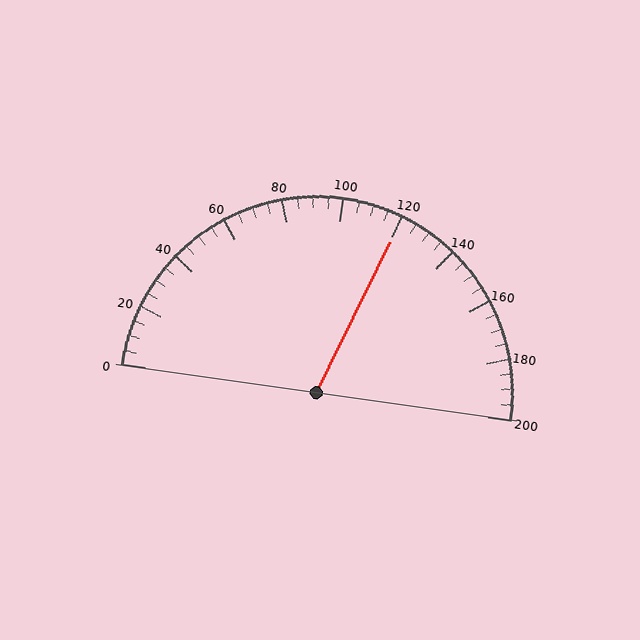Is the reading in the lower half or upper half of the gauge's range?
The reading is in the upper half of the range (0 to 200).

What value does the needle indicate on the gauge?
The needle indicates approximately 120.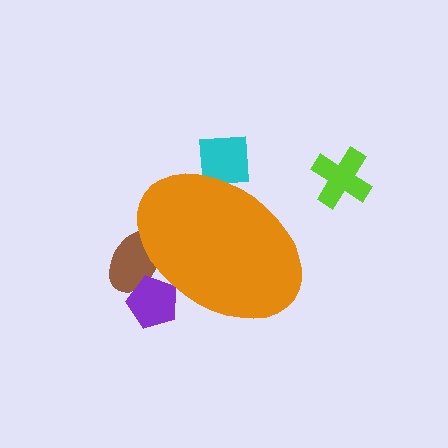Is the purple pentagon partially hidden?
Yes, the purple pentagon is partially hidden behind the orange ellipse.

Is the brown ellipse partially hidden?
Yes, the brown ellipse is partially hidden behind the orange ellipse.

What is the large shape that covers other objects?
An orange ellipse.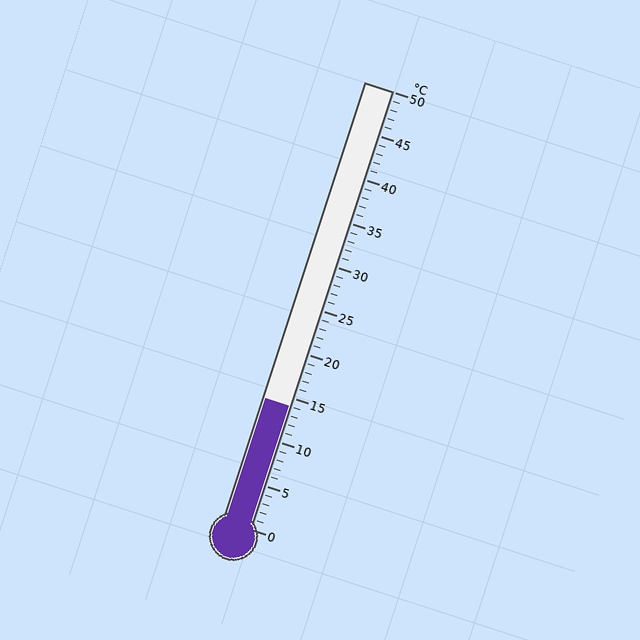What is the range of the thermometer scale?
The thermometer scale ranges from 0°C to 50°C.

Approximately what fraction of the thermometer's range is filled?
The thermometer is filled to approximately 30% of its range.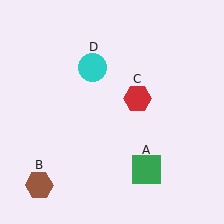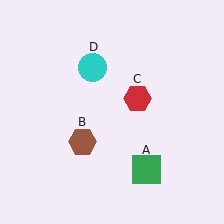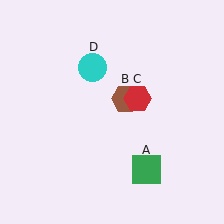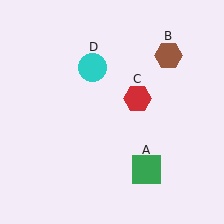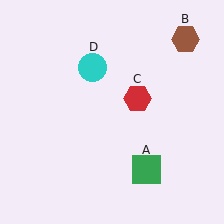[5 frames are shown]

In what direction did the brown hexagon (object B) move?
The brown hexagon (object B) moved up and to the right.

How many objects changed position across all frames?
1 object changed position: brown hexagon (object B).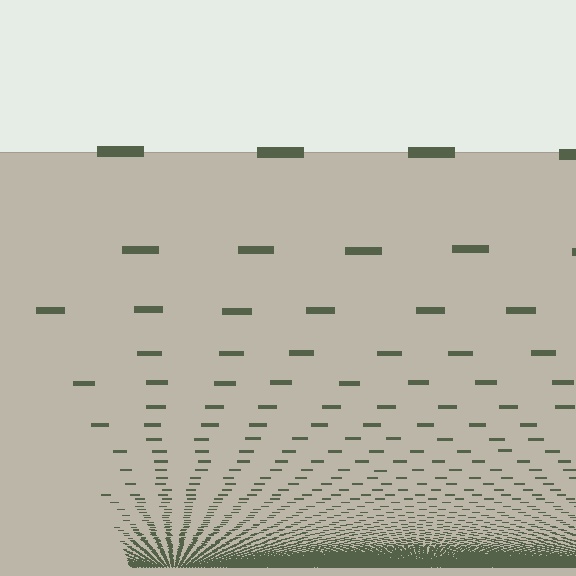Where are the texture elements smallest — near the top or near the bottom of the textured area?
Near the bottom.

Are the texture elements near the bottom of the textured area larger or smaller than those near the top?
Smaller. The gradient is inverted — elements near the bottom are smaller and denser.